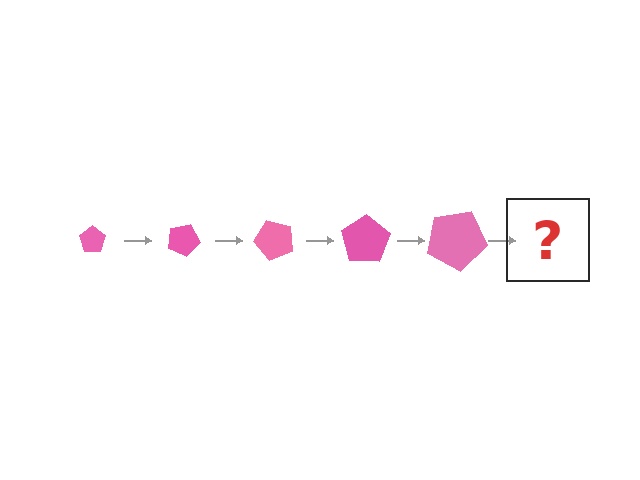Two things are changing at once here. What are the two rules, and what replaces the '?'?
The two rules are that the pentagon grows larger each step and it rotates 25 degrees each step. The '?' should be a pentagon, larger than the previous one and rotated 125 degrees from the start.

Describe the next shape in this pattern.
It should be a pentagon, larger than the previous one and rotated 125 degrees from the start.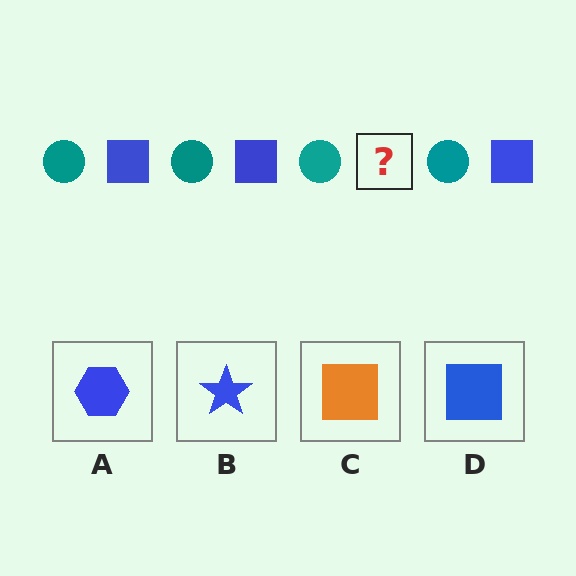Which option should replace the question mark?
Option D.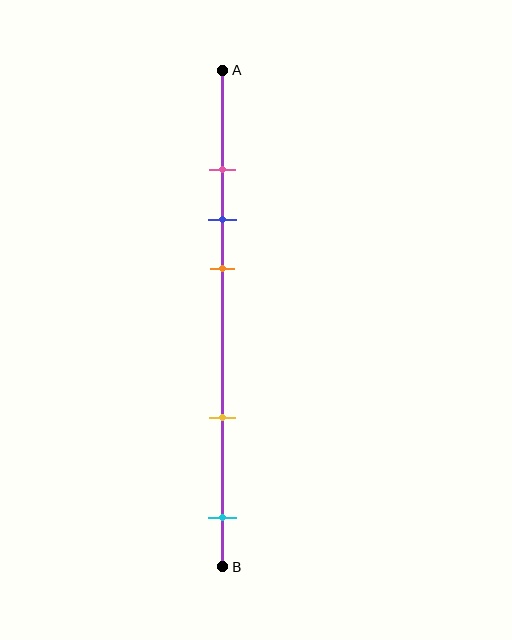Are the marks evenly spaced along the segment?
No, the marks are not evenly spaced.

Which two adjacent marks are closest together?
The pink and blue marks are the closest adjacent pair.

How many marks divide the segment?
There are 5 marks dividing the segment.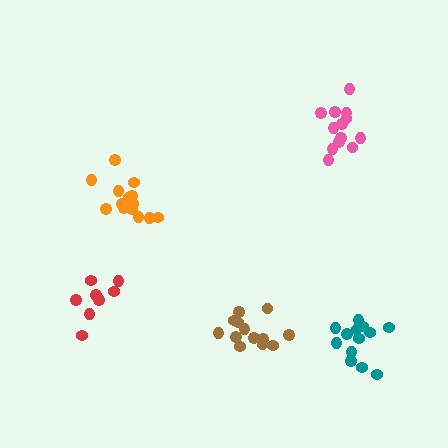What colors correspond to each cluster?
The clusters are colored: brown, orange, pink, red, teal.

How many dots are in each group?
Group 1: 13 dots, Group 2: 14 dots, Group 3: 13 dots, Group 4: 8 dots, Group 5: 13 dots (61 total).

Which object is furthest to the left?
The red cluster is leftmost.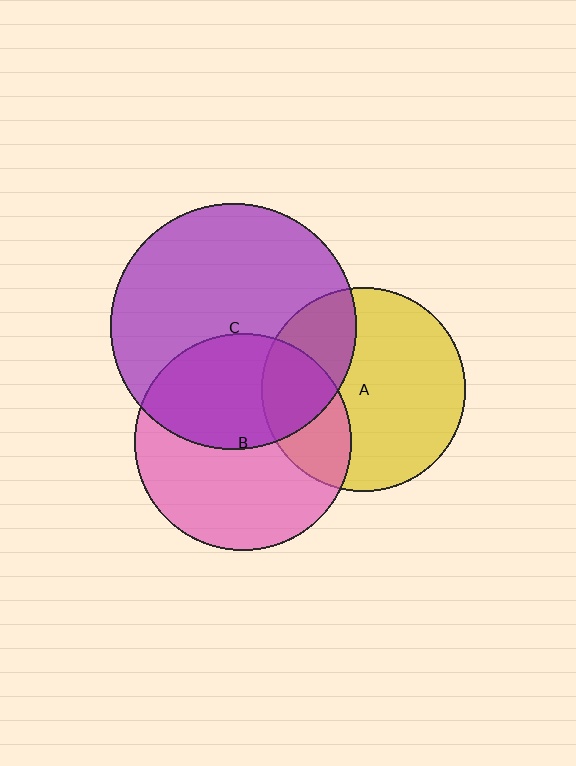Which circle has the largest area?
Circle C (purple).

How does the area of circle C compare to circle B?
Approximately 1.3 times.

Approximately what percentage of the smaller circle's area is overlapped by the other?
Approximately 30%.